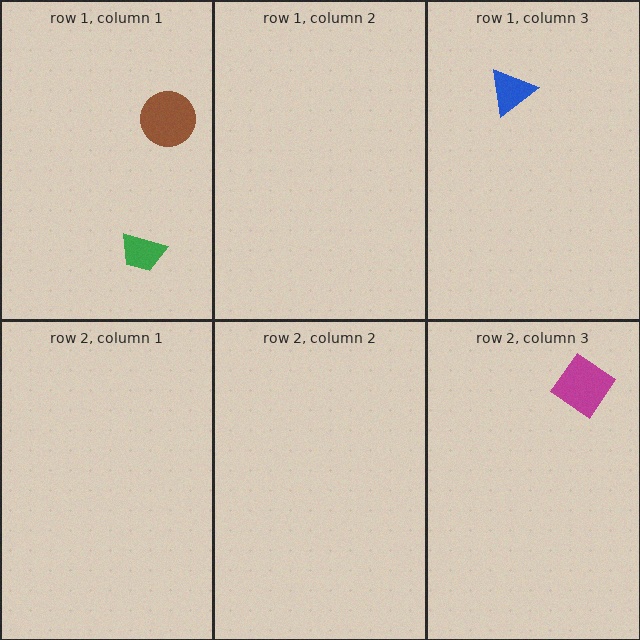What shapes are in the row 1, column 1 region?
The green trapezoid, the brown circle.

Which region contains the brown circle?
The row 1, column 1 region.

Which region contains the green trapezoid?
The row 1, column 1 region.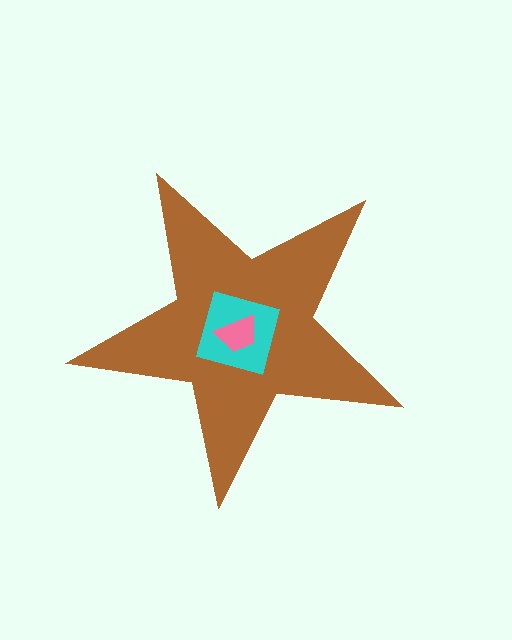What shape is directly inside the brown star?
The cyan diamond.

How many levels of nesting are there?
3.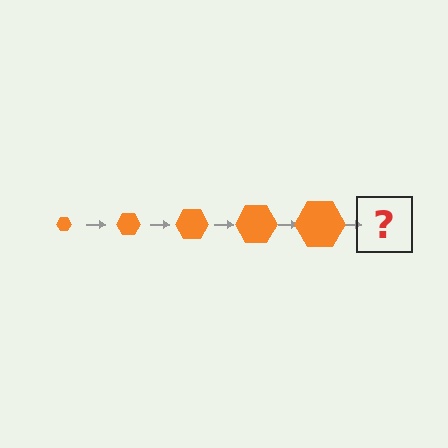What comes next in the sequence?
The next element should be an orange hexagon, larger than the previous one.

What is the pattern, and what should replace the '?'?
The pattern is that the hexagon gets progressively larger each step. The '?' should be an orange hexagon, larger than the previous one.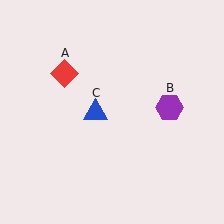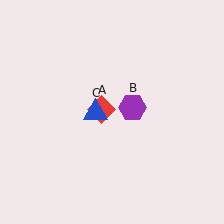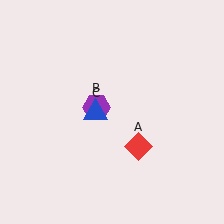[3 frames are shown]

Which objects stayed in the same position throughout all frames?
Blue triangle (object C) remained stationary.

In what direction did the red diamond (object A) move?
The red diamond (object A) moved down and to the right.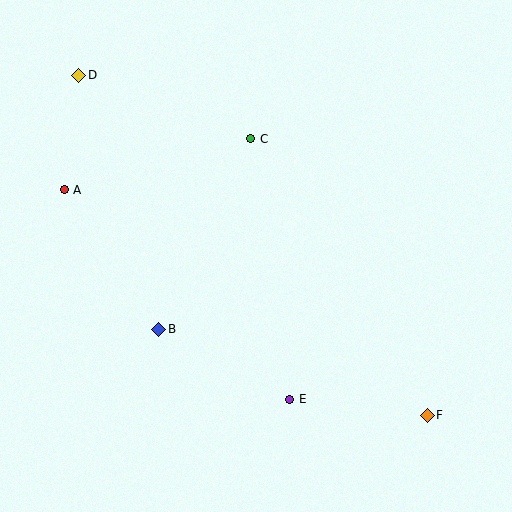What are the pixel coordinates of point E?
Point E is at (290, 399).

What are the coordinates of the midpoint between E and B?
The midpoint between E and B is at (224, 364).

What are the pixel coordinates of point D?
Point D is at (79, 75).